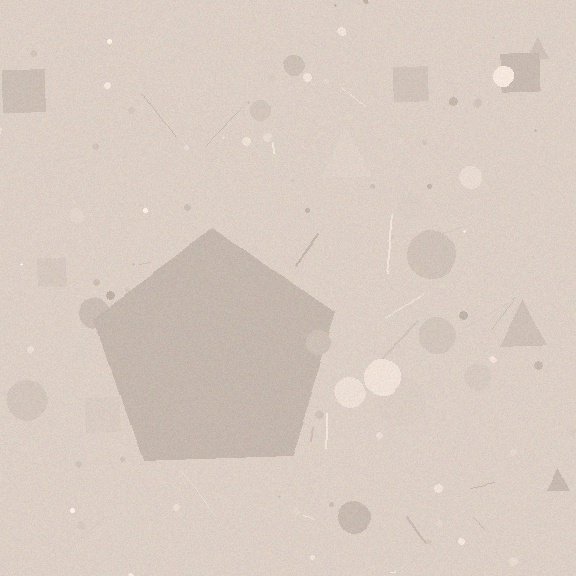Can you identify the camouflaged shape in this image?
The camouflaged shape is a pentagon.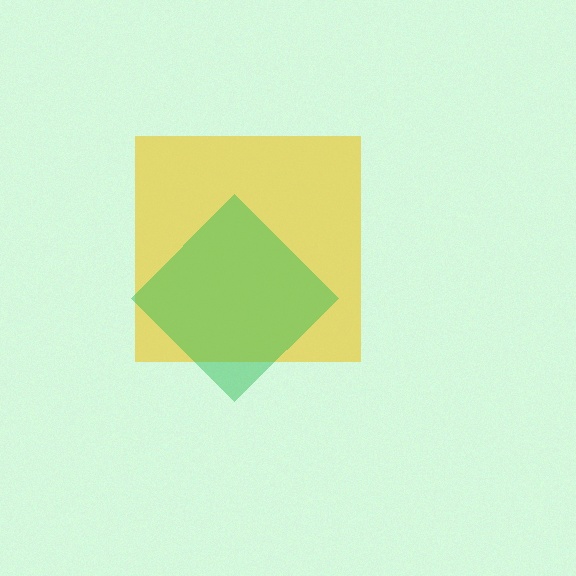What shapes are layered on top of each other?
The layered shapes are: a yellow square, a green diamond.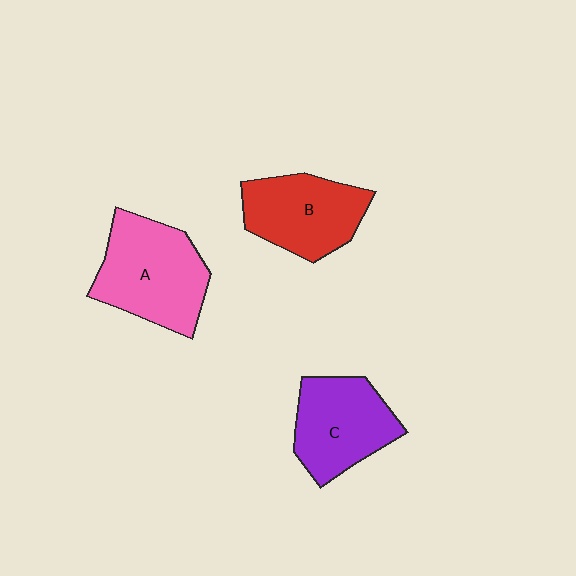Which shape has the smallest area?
Shape B (red).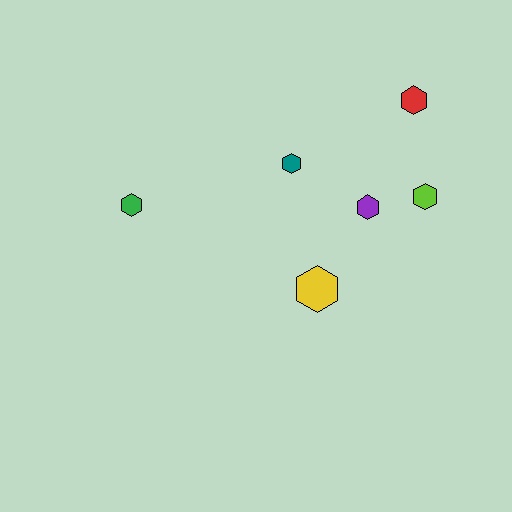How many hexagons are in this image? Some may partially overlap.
There are 6 hexagons.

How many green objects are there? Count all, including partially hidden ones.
There is 1 green object.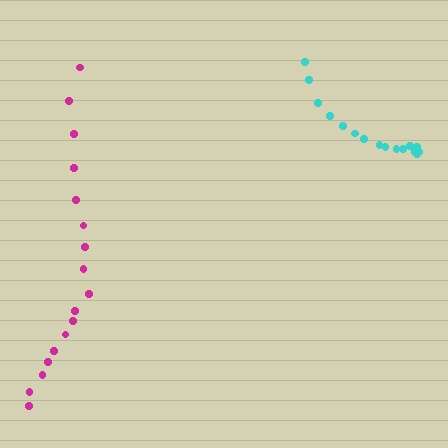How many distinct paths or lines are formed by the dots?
There are 2 distinct paths.